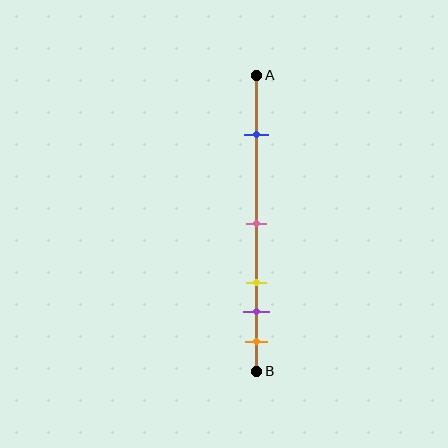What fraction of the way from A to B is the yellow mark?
The yellow mark is approximately 70% (0.7) of the way from A to B.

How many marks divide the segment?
There are 5 marks dividing the segment.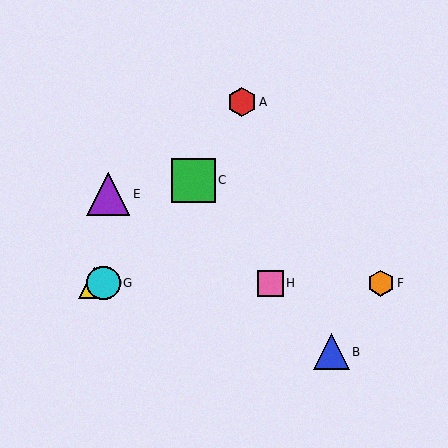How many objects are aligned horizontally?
4 objects (D, F, G, H) are aligned horizontally.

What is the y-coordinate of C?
Object C is at y≈180.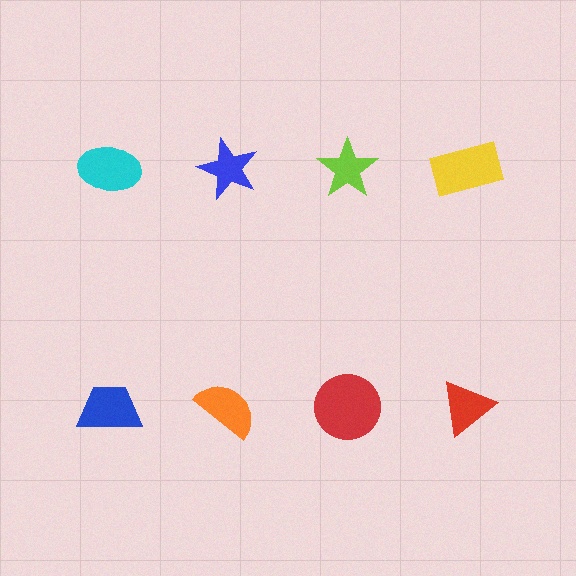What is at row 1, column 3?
A lime star.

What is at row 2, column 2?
An orange semicircle.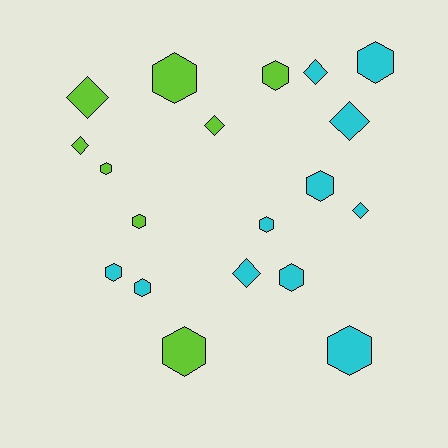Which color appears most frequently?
Cyan, with 11 objects.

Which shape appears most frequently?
Hexagon, with 12 objects.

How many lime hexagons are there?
There are 5 lime hexagons.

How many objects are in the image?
There are 19 objects.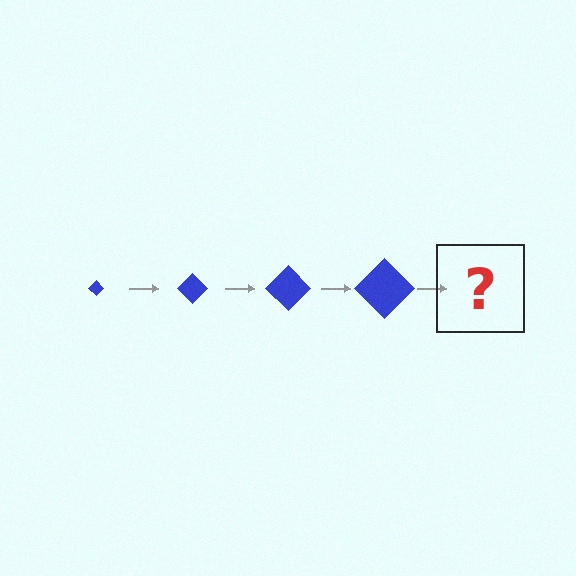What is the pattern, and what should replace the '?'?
The pattern is that the diamond gets progressively larger each step. The '?' should be a blue diamond, larger than the previous one.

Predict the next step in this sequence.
The next step is a blue diamond, larger than the previous one.